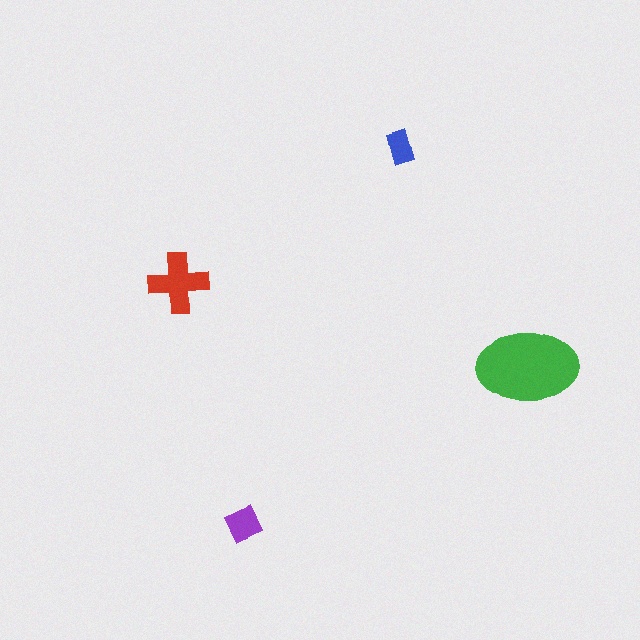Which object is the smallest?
The blue rectangle.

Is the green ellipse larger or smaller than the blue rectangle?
Larger.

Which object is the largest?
The green ellipse.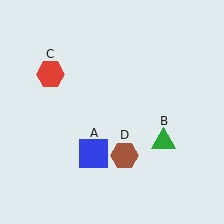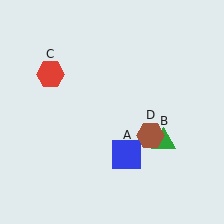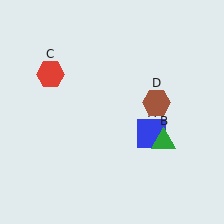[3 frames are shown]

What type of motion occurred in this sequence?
The blue square (object A), brown hexagon (object D) rotated counterclockwise around the center of the scene.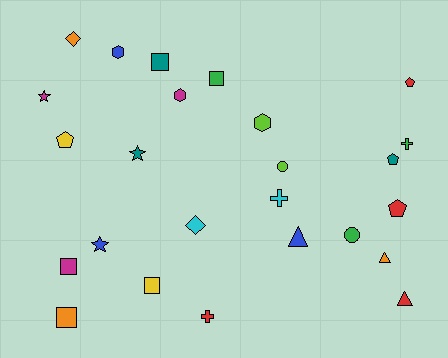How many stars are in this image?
There are 3 stars.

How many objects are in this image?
There are 25 objects.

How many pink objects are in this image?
There are no pink objects.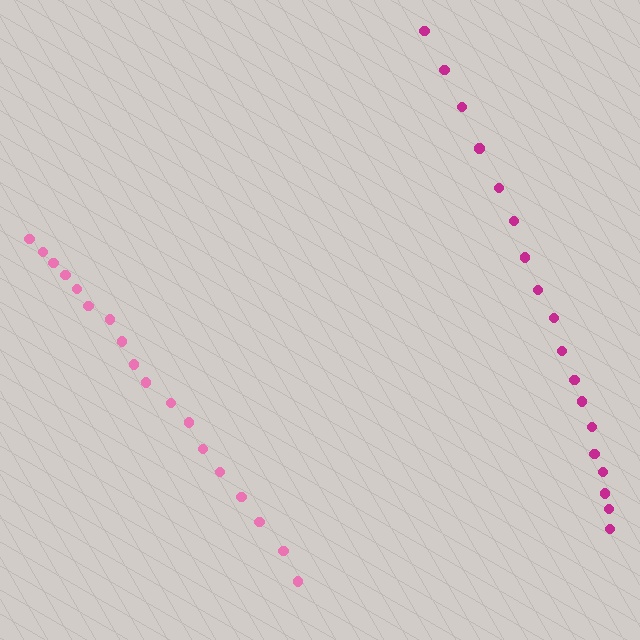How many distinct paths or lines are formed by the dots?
There are 2 distinct paths.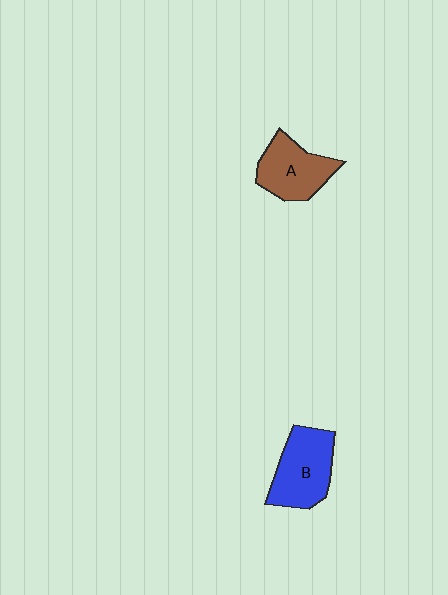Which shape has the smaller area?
Shape A (brown).